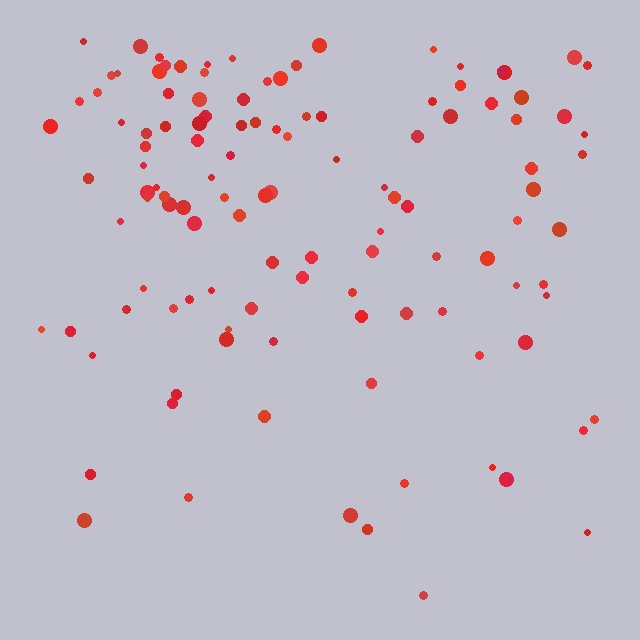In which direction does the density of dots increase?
From bottom to top, with the top side densest.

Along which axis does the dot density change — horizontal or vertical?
Vertical.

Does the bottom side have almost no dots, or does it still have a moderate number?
Still a moderate number, just noticeably fewer than the top.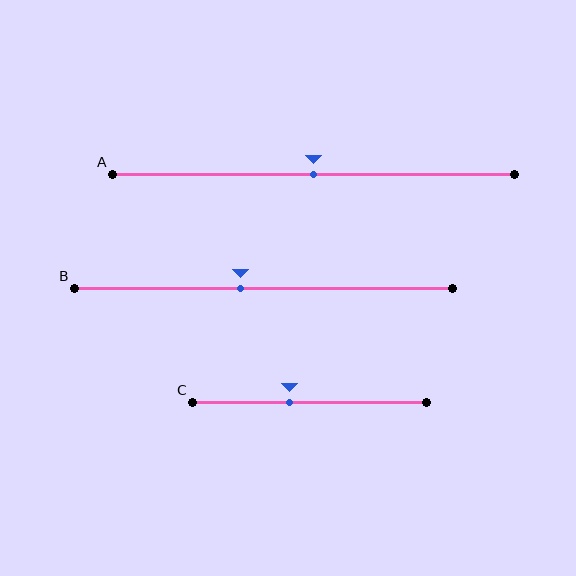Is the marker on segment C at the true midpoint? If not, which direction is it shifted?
No, the marker on segment C is shifted to the left by about 9% of the segment length.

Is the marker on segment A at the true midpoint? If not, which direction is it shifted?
Yes, the marker on segment A is at the true midpoint.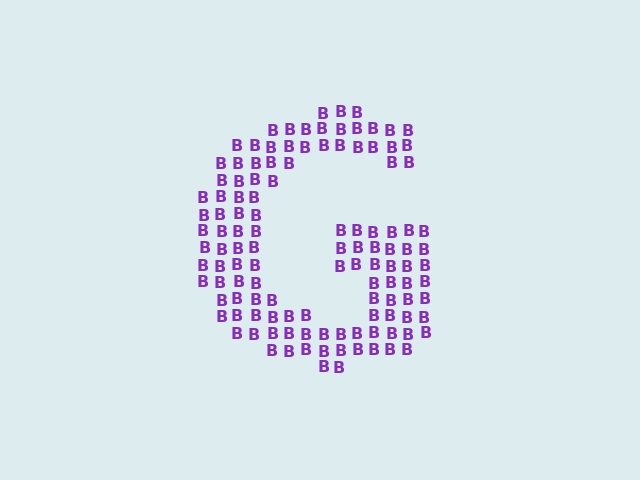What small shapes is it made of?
It is made of small letter B's.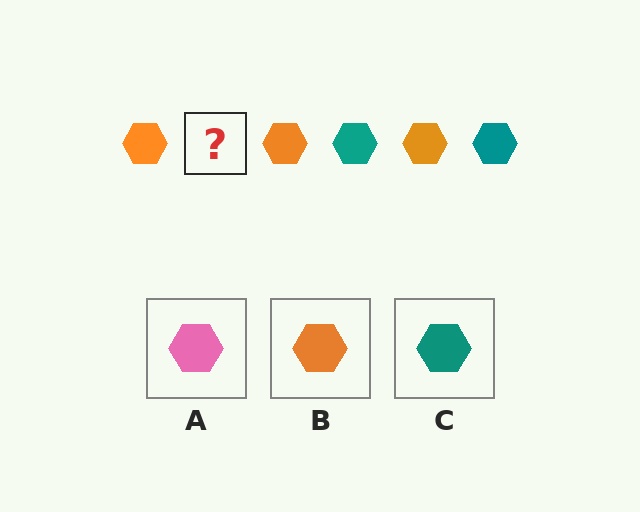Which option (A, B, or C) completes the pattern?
C.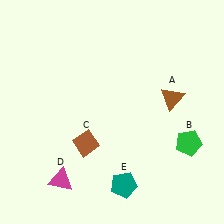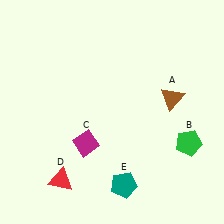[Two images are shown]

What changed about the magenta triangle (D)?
In Image 1, D is magenta. In Image 2, it changed to red.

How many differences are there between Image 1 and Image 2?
There are 2 differences between the two images.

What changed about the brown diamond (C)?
In Image 1, C is brown. In Image 2, it changed to magenta.